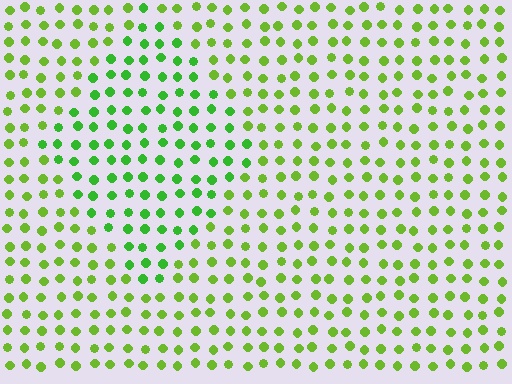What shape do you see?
I see a diamond.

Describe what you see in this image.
The image is filled with small lime elements in a uniform arrangement. A diamond-shaped region is visible where the elements are tinted to a slightly different hue, forming a subtle color boundary.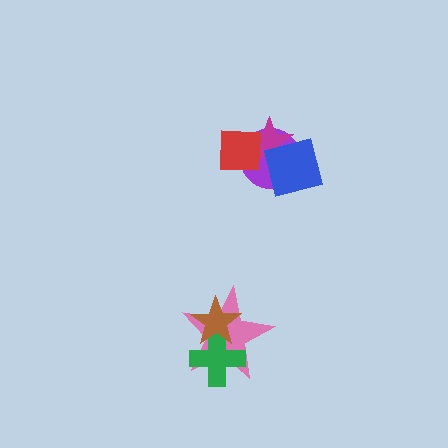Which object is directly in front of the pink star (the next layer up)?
The green cross is directly in front of the pink star.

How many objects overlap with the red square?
2 objects overlap with the red square.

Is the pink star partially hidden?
Yes, it is partially covered by another shape.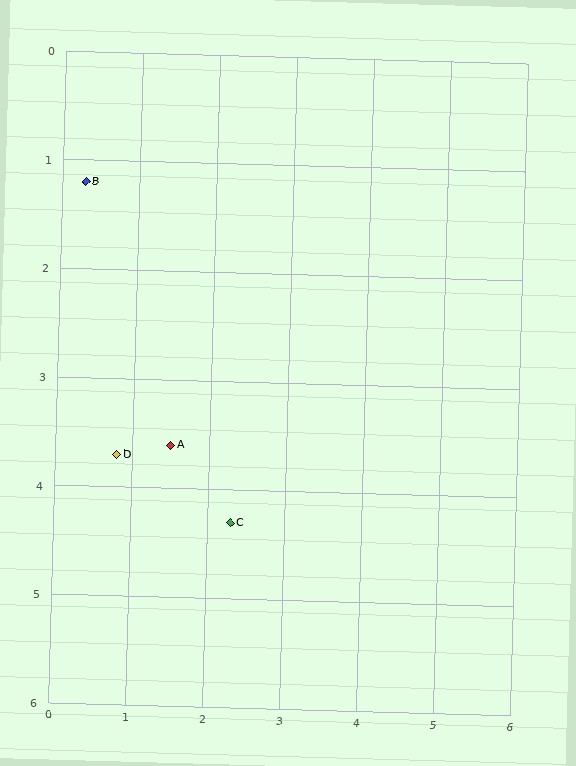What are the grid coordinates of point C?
Point C is at approximately (2.3, 4.3).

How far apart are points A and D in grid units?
Points A and D are about 0.7 grid units apart.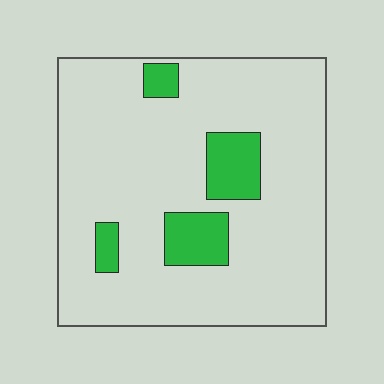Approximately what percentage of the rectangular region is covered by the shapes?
Approximately 15%.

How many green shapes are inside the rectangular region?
4.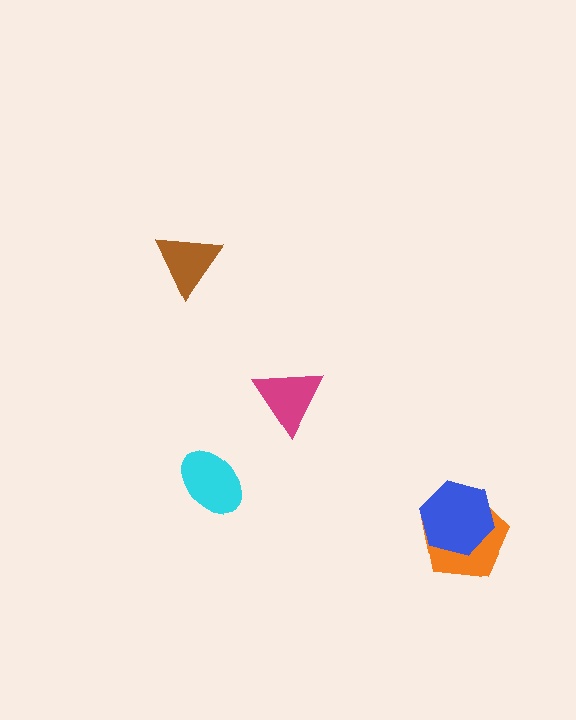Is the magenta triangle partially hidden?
No, no other shape covers it.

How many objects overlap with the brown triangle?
0 objects overlap with the brown triangle.